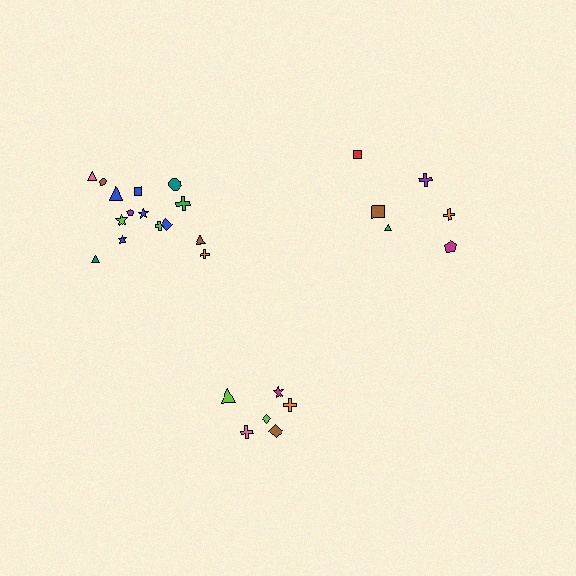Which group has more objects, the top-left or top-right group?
The top-left group.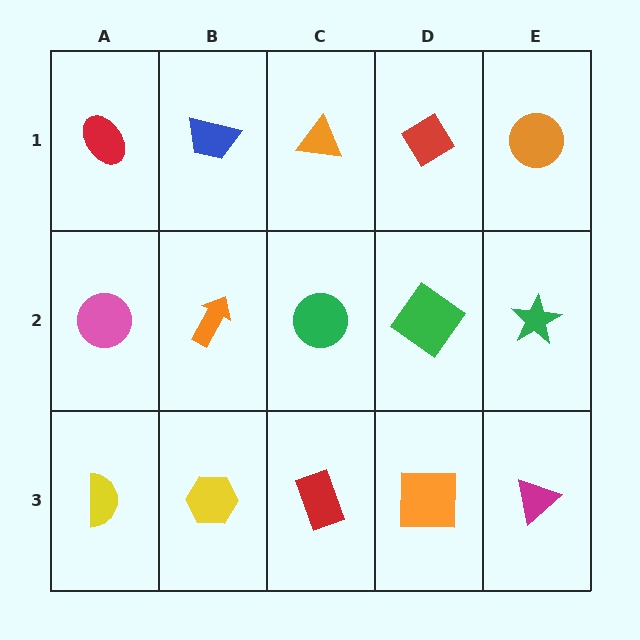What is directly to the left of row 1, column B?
A red ellipse.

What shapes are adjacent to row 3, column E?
A green star (row 2, column E), an orange square (row 3, column D).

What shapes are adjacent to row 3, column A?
A pink circle (row 2, column A), a yellow hexagon (row 3, column B).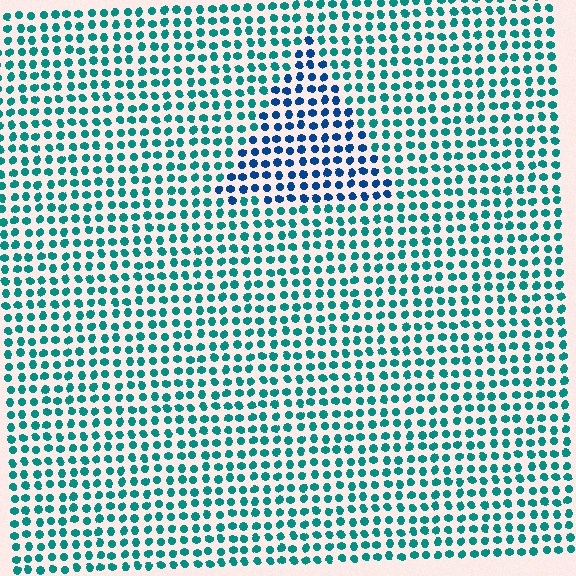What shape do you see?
I see a triangle.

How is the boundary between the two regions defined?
The boundary is defined purely by a slight shift in hue (about 38 degrees). Spacing, size, and orientation are identical on both sides.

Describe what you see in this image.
The image is filled with small teal elements in a uniform arrangement. A triangle-shaped region is visible where the elements are tinted to a slightly different hue, forming a subtle color boundary.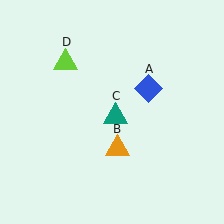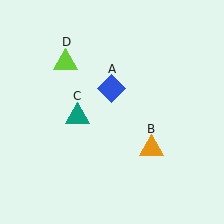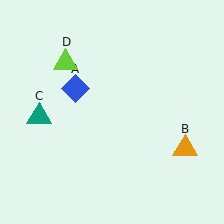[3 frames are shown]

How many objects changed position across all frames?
3 objects changed position: blue diamond (object A), orange triangle (object B), teal triangle (object C).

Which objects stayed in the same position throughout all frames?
Lime triangle (object D) remained stationary.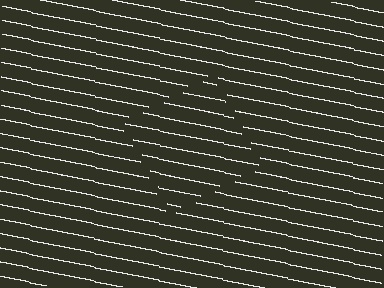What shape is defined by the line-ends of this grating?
An illusory square. The interior of the shape contains the same grating, shifted by half a period — the contour is defined by the phase discontinuity where line-ends from the inner and outer gratings abut.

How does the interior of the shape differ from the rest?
The interior of the shape contains the same grating, shifted by half a period — the contour is defined by the phase discontinuity where line-ends from the inner and outer gratings abut.